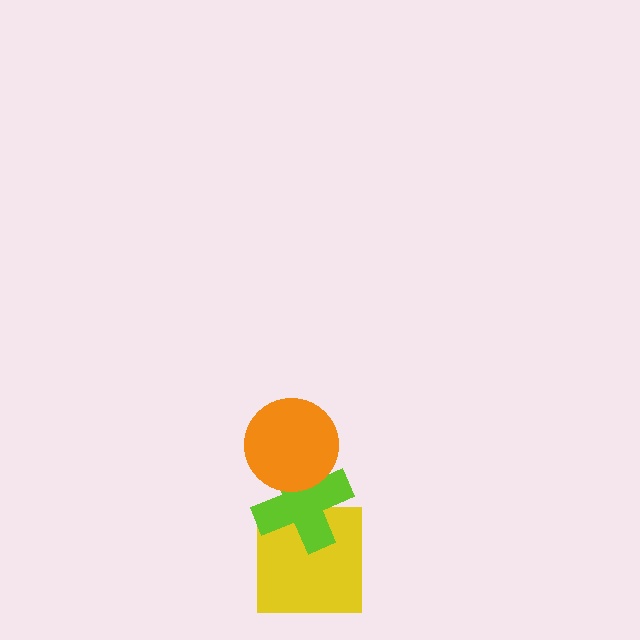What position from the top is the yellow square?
The yellow square is 3rd from the top.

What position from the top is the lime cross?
The lime cross is 2nd from the top.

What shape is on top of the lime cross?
The orange circle is on top of the lime cross.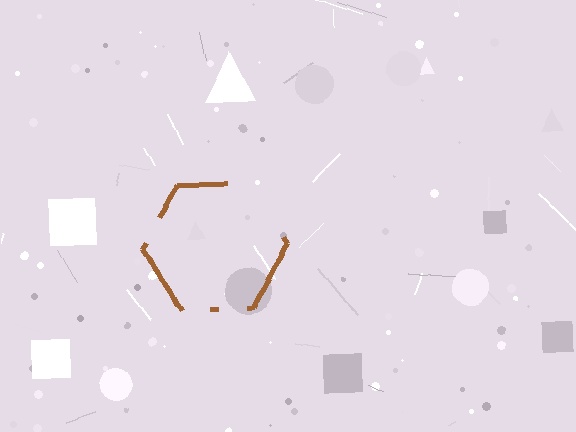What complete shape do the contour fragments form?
The contour fragments form a hexagon.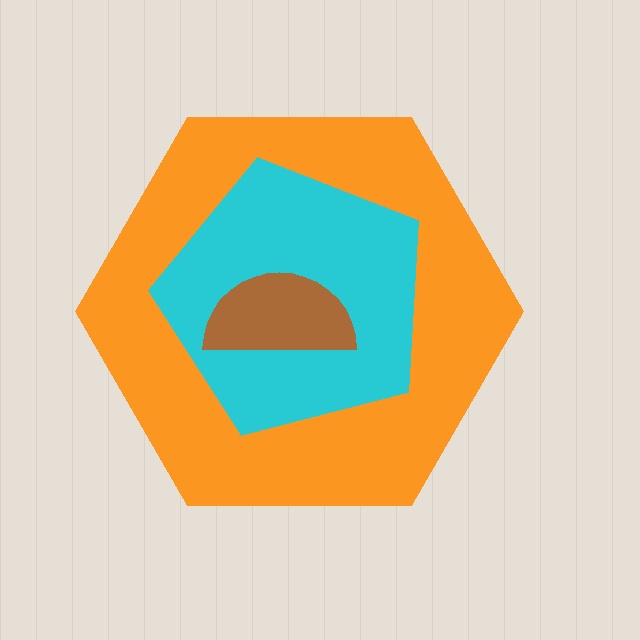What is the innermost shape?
The brown semicircle.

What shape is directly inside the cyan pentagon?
The brown semicircle.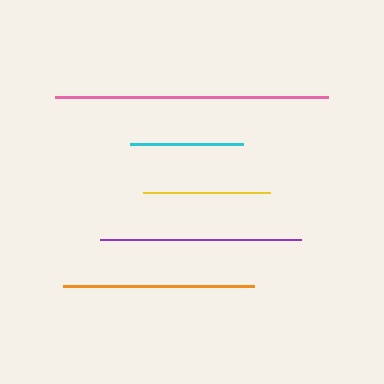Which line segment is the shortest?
The cyan line is the shortest at approximately 113 pixels.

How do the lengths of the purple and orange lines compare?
The purple and orange lines are approximately the same length.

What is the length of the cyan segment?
The cyan segment is approximately 113 pixels long.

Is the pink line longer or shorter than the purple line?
The pink line is longer than the purple line.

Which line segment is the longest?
The pink line is the longest at approximately 273 pixels.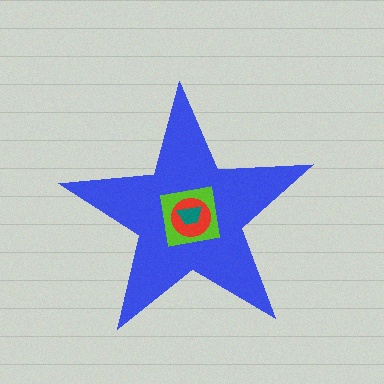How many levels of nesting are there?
4.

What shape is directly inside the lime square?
The red circle.